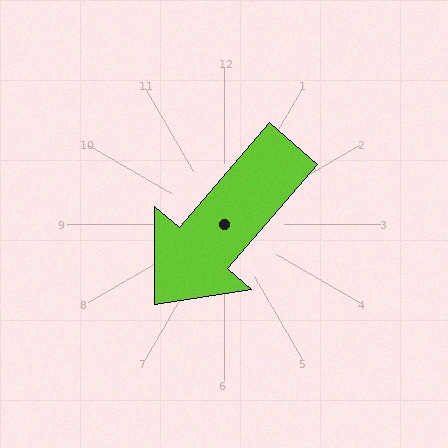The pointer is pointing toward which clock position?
Roughly 7 o'clock.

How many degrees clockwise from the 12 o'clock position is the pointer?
Approximately 221 degrees.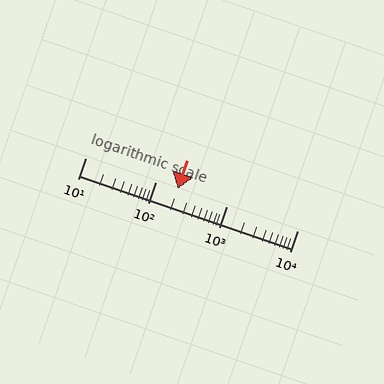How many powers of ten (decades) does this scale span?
The scale spans 3 decades, from 10 to 10000.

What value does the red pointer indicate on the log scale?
The pointer indicates approximately 200.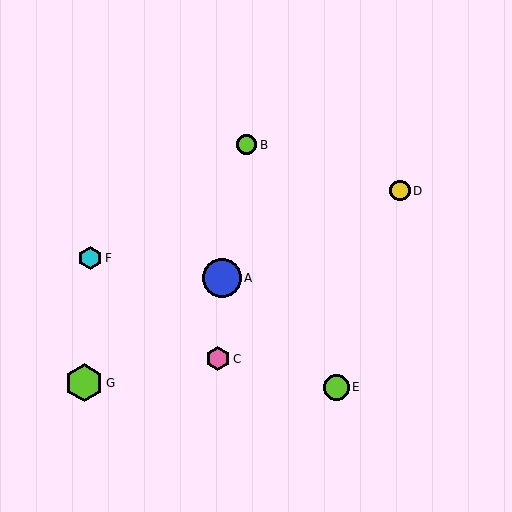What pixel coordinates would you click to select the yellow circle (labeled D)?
Click at (400, 191) to select the yellow circle D.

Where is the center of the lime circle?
The center of the lime circle is at (247, 145).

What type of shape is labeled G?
Shape G is a lime hexagon.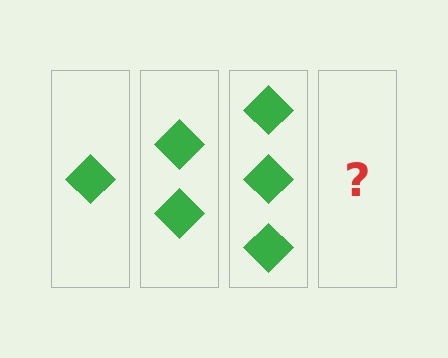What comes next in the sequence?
The next element should be 4 diamonds.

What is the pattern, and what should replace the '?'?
The pattern is that each step adds one more diamond. The '?' should be 4 diamonds.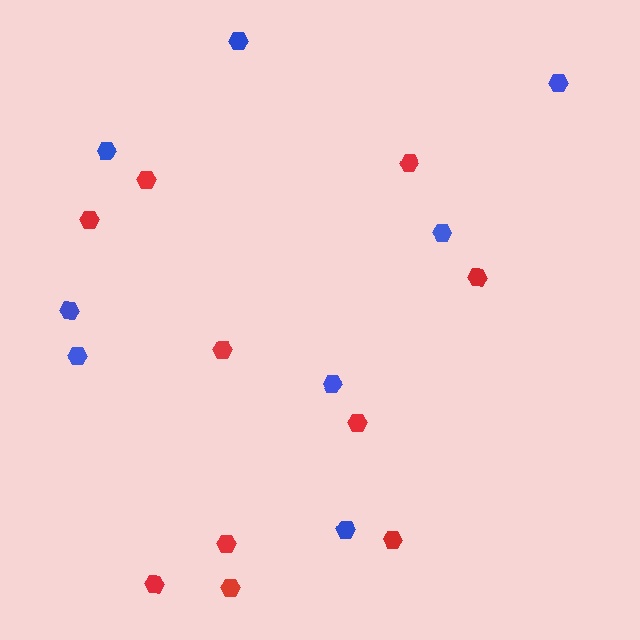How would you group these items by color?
There are 2 groups: one group of blue hexagons (8) and one group of red hexagons (10).